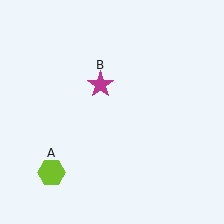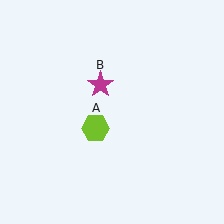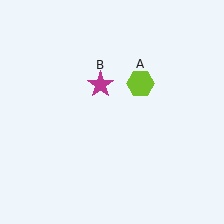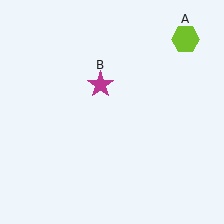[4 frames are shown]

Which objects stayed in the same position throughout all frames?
Magenta star (object B) remained stationary.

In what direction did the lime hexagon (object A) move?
The lime hexagon (object A) moved up and to the right.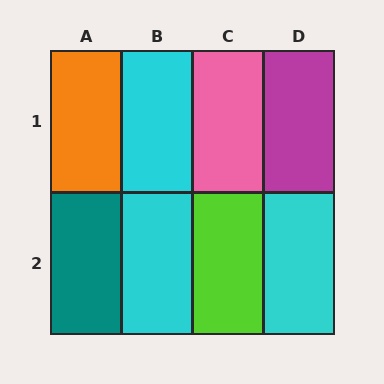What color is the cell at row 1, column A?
Orange.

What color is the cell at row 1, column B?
Cyan.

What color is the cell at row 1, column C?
Pink.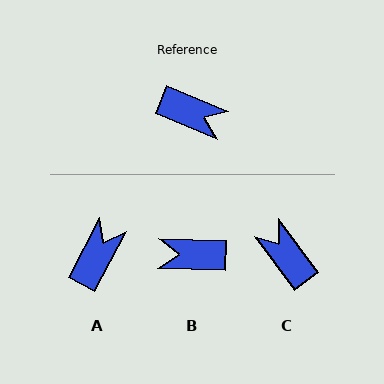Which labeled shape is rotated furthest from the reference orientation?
B, about 158 degrees away.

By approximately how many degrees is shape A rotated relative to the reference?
Approximately 85 degrees counter-clockwise.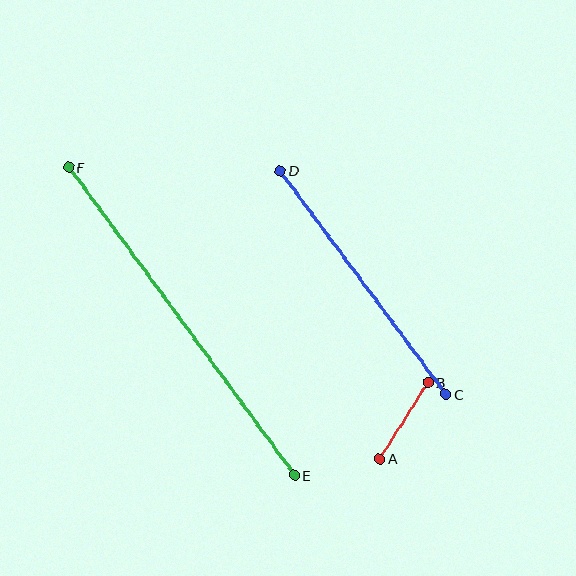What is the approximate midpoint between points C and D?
The midpoint is at approximately (363, 282) pixels.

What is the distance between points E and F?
The distance is approximately 382 pixels.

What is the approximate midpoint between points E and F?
The midpoint is at approximately (182, 321) pixels.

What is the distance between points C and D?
The distance is approximately 278 pixels.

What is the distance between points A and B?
The distance is approximately 90 pixels.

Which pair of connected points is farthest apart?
Points E and F are farthest apart.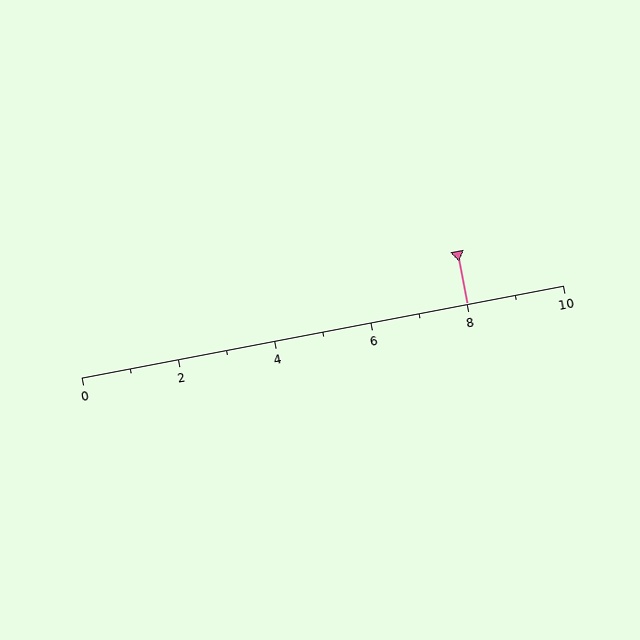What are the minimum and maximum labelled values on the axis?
The axis runs from 0 to 10.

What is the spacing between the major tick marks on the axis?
The major ticks are spaced 2 apart.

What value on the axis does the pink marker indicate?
The marker indicates approximately 8.